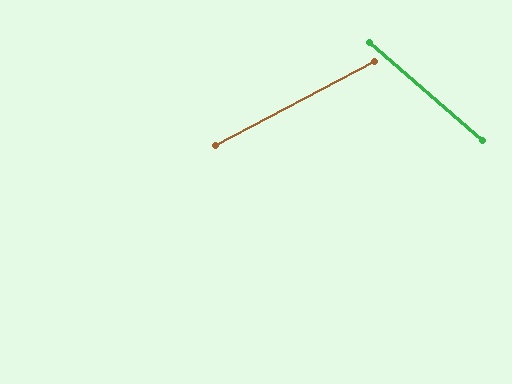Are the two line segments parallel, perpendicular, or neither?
Neither parallel nor perpendicular — they differ by about 69°.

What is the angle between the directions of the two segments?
Approximately 69 degrees.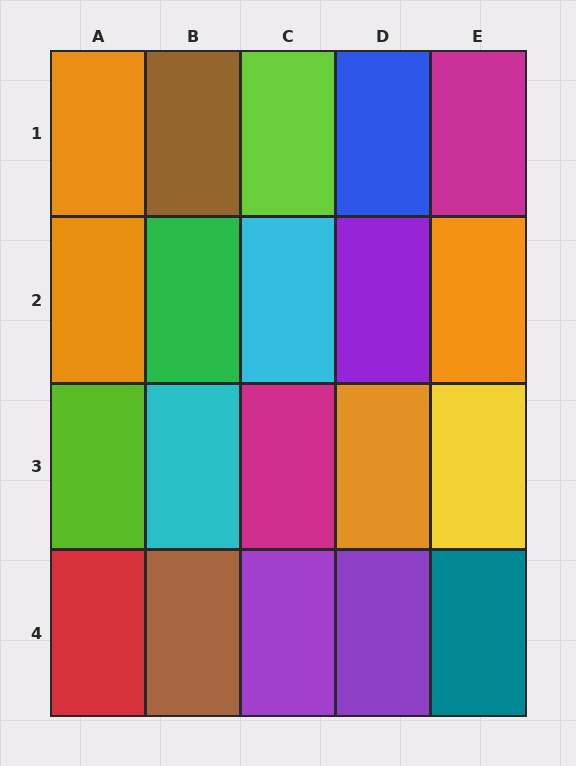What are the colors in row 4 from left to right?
Red, brown, purple, purple, teal.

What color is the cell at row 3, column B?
Cyan.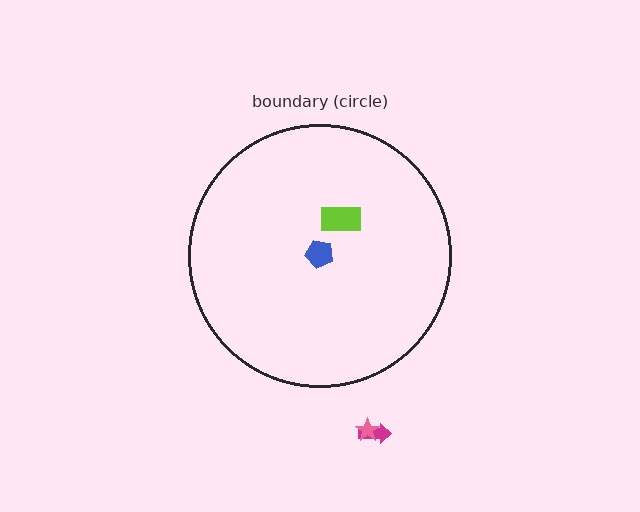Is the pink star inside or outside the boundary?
Outside.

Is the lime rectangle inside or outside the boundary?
Inside.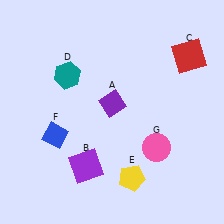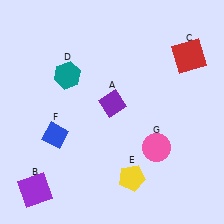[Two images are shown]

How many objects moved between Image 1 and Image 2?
1 object moved between the two images.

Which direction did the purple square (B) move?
The purple square (B) moved left.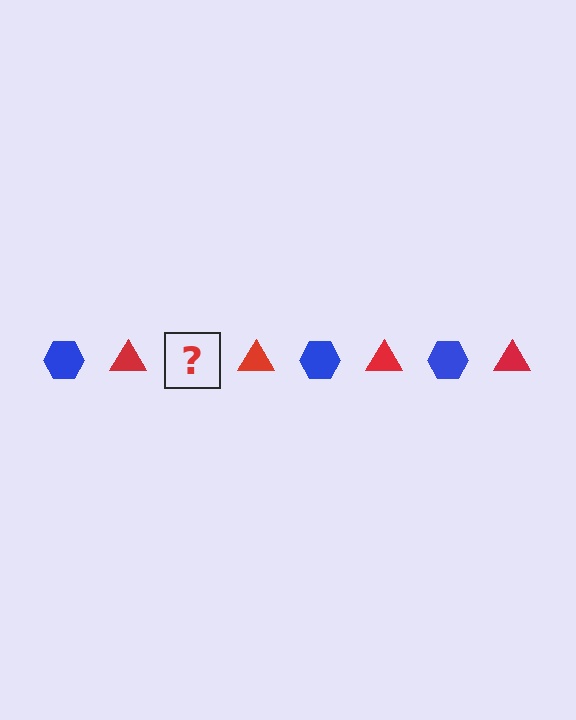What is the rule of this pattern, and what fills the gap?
The rule is that the pattern alternates between blue hexagon and red triangle. The gap should be filled with a blue hexagon.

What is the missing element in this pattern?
The missing element is a blue hexagon.